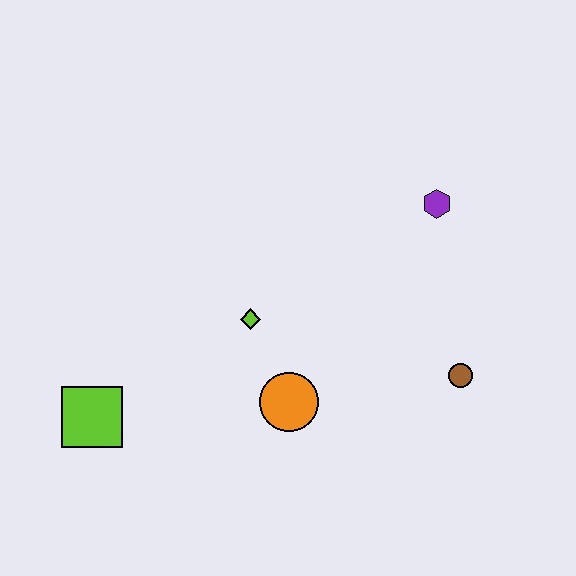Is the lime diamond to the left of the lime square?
No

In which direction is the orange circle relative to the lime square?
The orange circle is to the right of the lime square.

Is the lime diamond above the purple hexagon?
No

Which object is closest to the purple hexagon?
The brown circle is closest to the purple hexagon.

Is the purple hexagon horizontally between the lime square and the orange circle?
No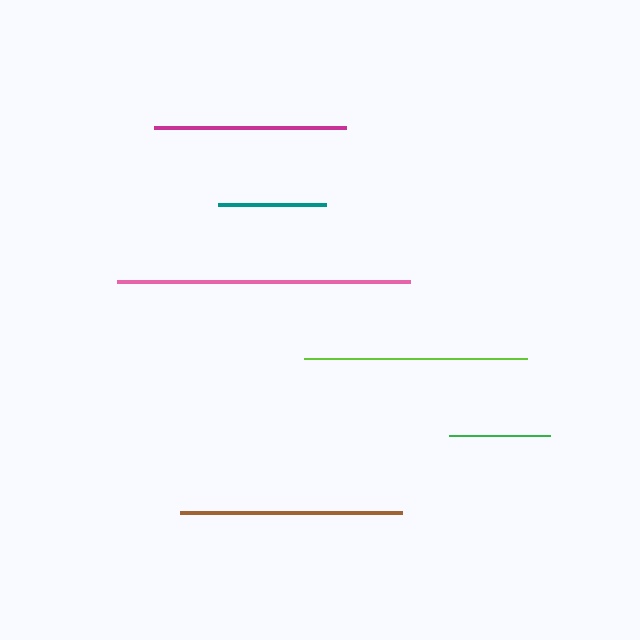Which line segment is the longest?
The pink line is the longest at approximately 293 pixels.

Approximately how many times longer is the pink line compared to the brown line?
The pink line is approximately 1.3 times the length of the brown line.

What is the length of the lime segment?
The lime segment is approximately 223 pixels long.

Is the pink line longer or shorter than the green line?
The pink line is longer than the green line.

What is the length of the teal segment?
The teal segment is approximately 108 pixels long.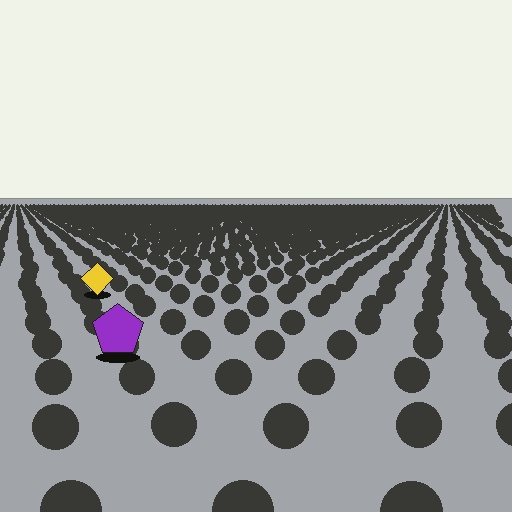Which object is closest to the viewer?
The purple pentagon is closest. The texture marks near it are larger and more spread out.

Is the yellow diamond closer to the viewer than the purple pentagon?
No. The purple pentagon is closer — you can tell from the texture gradient: the ground texture is coarser near it.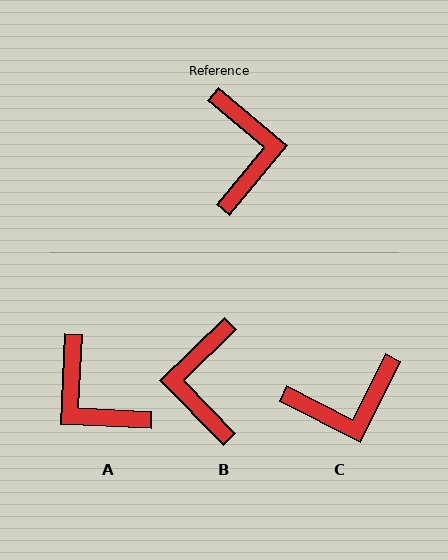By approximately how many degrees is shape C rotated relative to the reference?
Approximately 77 degrees clockwise.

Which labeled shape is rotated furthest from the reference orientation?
B, about 174 degrees away.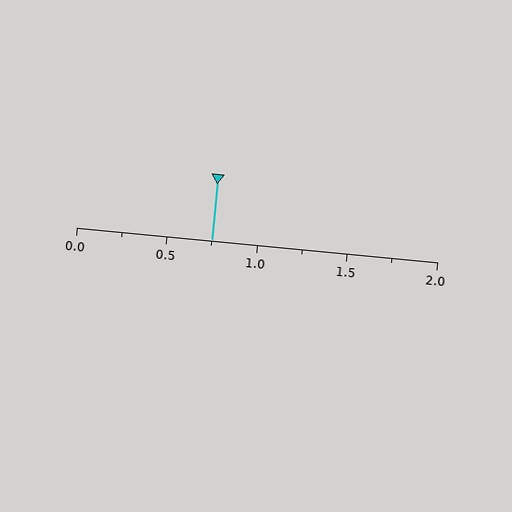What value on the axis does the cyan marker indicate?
The marker indicates approximately 0.75.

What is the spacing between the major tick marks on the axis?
The major ticks are spaced 0.5 apart.